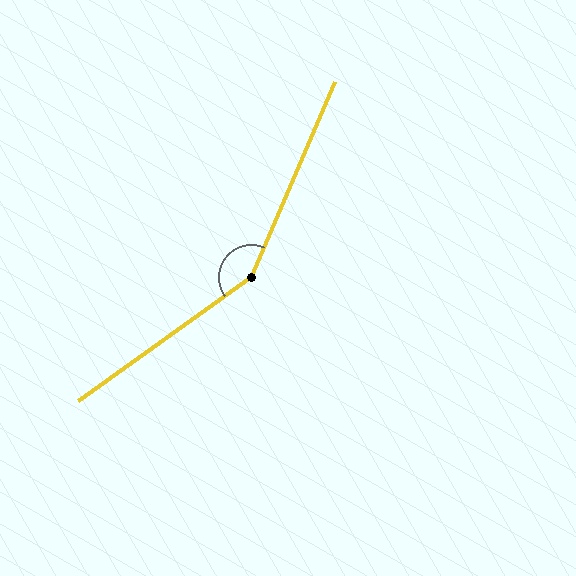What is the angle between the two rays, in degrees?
Approximately 149 degrees.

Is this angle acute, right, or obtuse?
It is obtuse.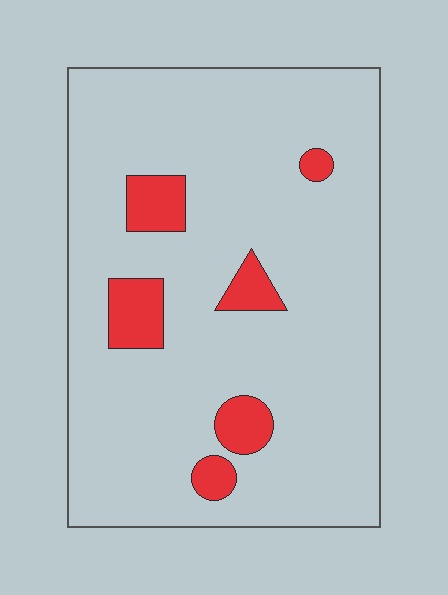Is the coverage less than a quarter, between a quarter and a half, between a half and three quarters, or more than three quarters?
Less than a quarter.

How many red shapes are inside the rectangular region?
6.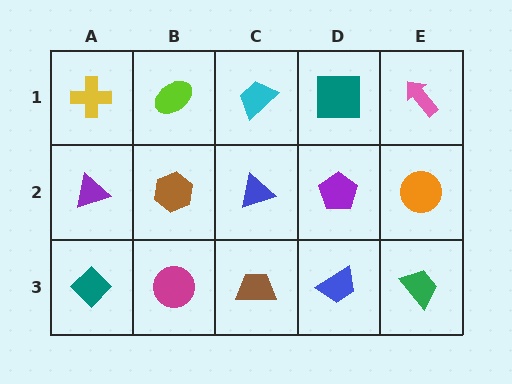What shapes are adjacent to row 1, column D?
A purple pentagon (row 2, column D), a cyan trapezoid (row 1, column C), a pink arrow (row 1, column E).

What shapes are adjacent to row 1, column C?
A blue triangle (row 2, column C), a lime ellipse (row 1, column B), a teal square (row 1, column D).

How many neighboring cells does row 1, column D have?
3.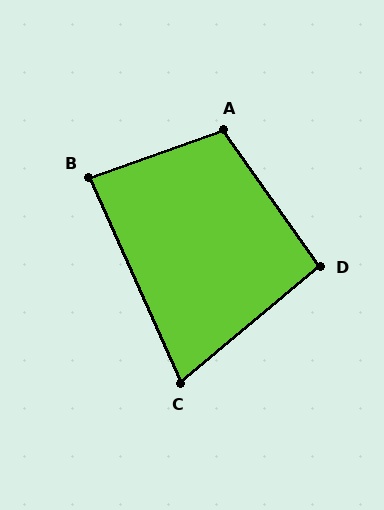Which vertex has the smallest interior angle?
C, at approximately 74 degrees.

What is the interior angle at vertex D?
Approximately 94 degrees (approximately right).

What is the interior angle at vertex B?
Approximately 86 degrees (approximately right).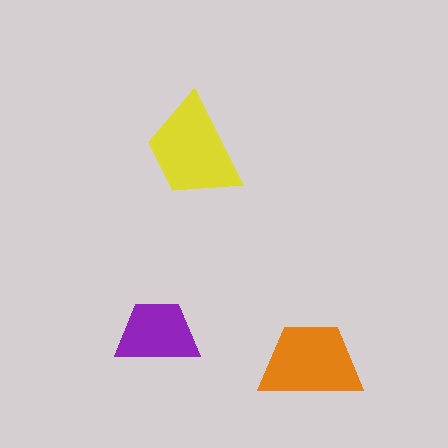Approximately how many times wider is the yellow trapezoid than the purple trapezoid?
About 1.5 times wider.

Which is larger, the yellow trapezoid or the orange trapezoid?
The yellow one.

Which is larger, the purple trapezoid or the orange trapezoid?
The orange one.